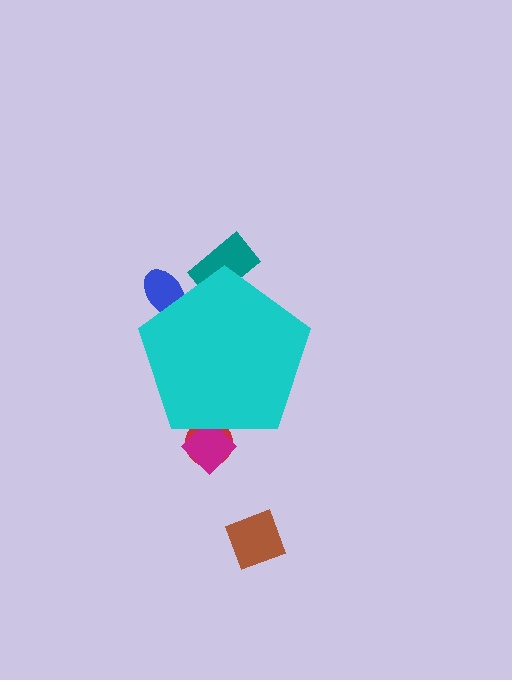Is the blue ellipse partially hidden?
Yes, the blue ellipse is partially hidden behind the cyan pentagon.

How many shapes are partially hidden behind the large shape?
4 shapes are partially hidden.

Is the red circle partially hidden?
Yes, the red circle is partially hidden behind the cyan pentagon.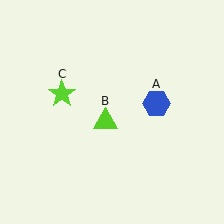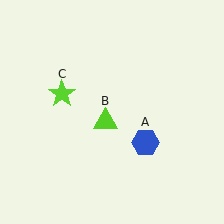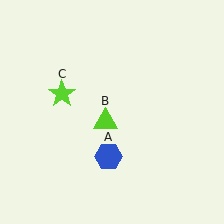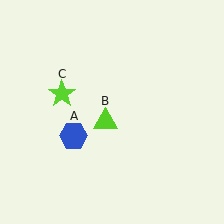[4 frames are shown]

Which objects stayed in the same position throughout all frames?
Lime triangle (object B) and lime star (object C) remained stationary.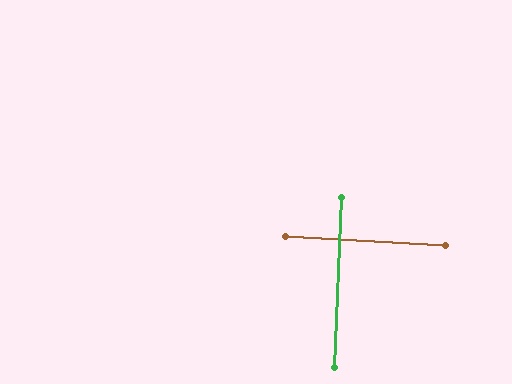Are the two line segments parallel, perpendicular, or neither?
Perpendicular — they meet at approximately 89°.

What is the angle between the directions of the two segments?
Approximately 89 degrees.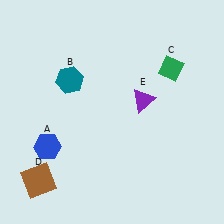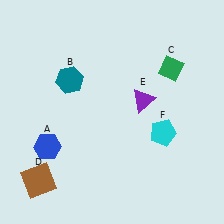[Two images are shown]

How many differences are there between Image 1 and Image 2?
There is 1 difference between the two images.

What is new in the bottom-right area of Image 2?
A cyan pentagon (F) was added in the bottom-right area of Image 2.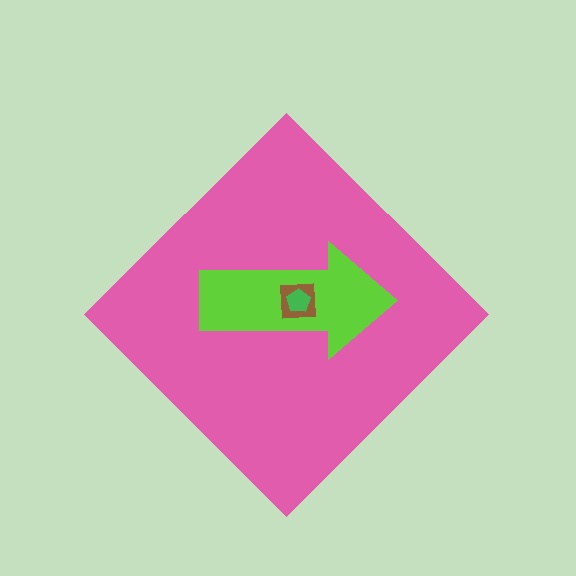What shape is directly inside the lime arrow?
The brown square.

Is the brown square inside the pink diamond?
Yes.